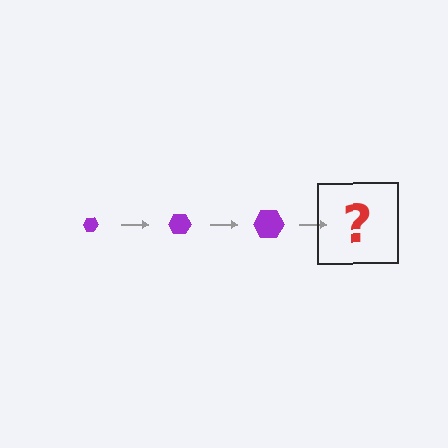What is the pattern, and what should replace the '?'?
The pattern is that the hexagon gets progressively larger each step. The '?' should be a purple hexagon, larger than the previous one.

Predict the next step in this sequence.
The next step is a purple hexagon, larger than the previous one.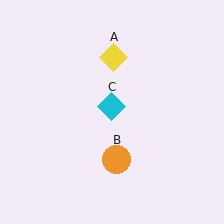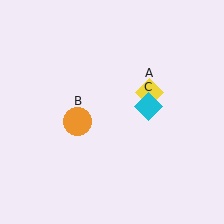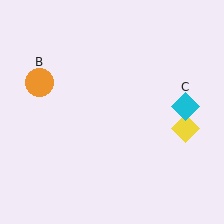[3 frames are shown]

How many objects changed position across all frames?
3 objects changed position: yellow diamond (object A), orange circle (object B), cyan diamond (object C).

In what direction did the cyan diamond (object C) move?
The cyan diamond (object C) moved right.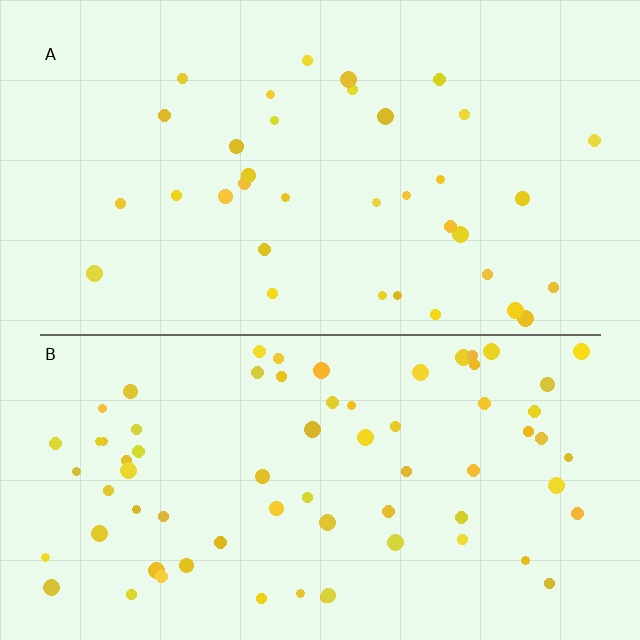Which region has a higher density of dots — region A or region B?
B (the bottom).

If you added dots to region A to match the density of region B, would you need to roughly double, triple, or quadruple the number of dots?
Approximately double.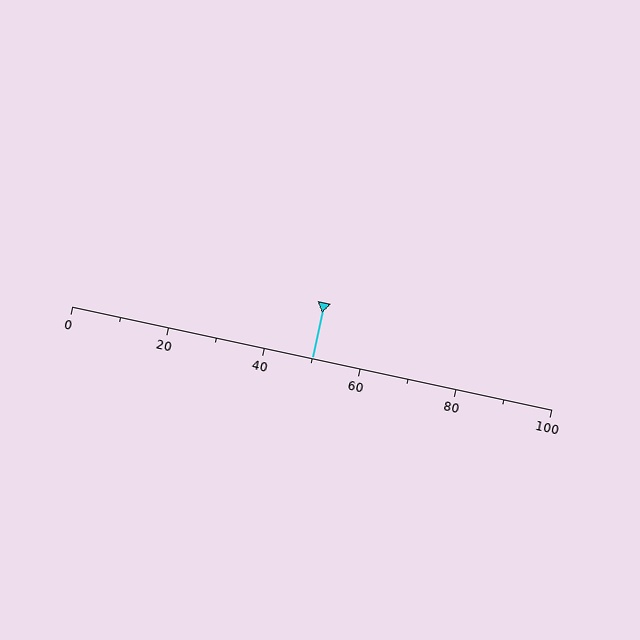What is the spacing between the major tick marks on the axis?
The major ticks are spaced 20 apart.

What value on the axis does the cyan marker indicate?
The marker indicates approximately 50.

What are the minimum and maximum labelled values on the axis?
The axis runs from 0 to 100.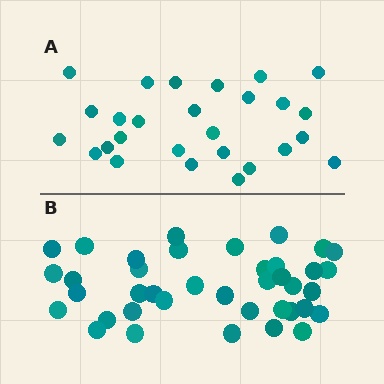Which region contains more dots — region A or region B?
Region B (the bottom region) has more dots.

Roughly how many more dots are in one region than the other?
Region B has roughly 12 or so more dots than region A.